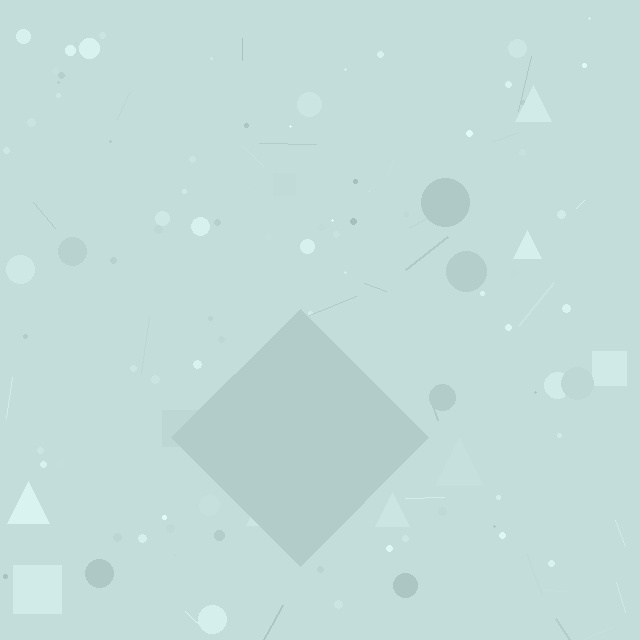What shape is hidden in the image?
A diamond is hidden in the image.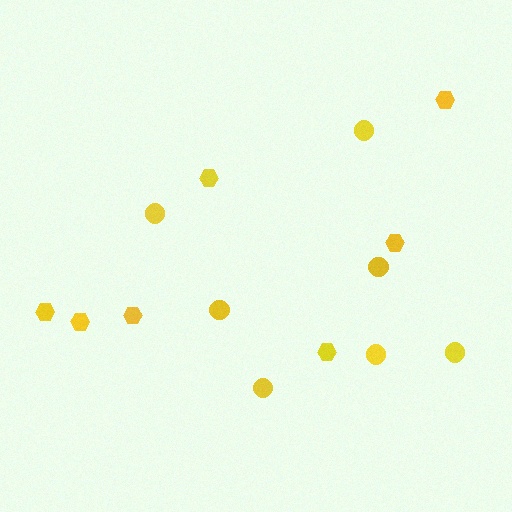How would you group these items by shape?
There are 2 groups: one group of hexagons (7) and one group of circles (7).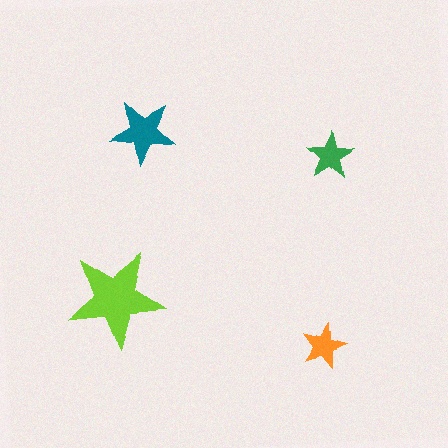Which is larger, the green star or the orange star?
The green one.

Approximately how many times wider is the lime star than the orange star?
About 2 times wider.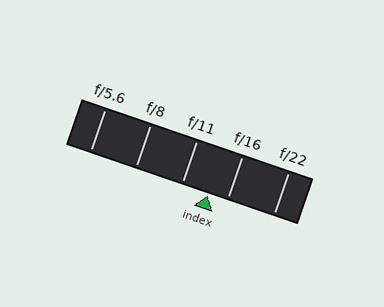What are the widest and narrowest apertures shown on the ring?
The widest aperture shown is f/5.6 and the narrowest is f/22.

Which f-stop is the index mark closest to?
The index mark is closest to f/16.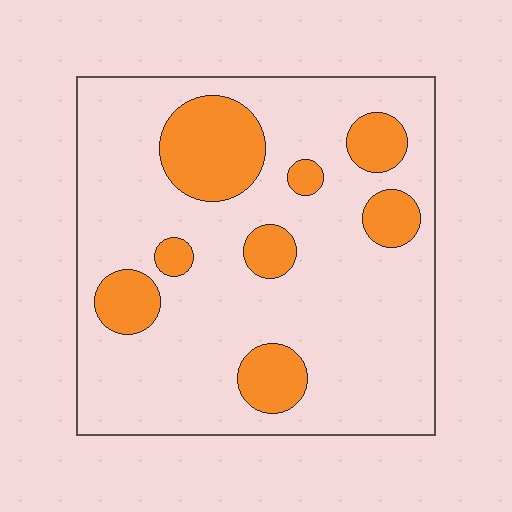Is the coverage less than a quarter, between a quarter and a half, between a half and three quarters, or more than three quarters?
Less than a quarter.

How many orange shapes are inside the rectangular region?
8.